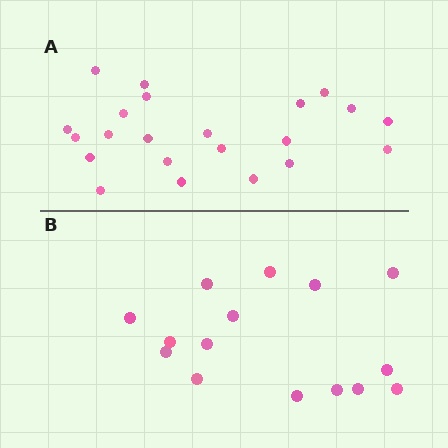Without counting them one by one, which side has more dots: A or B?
Region A (the top region) has more dots.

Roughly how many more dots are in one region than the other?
Region A has roughly 8 or so more dots than region B.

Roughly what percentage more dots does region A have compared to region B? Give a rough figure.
About 45% more.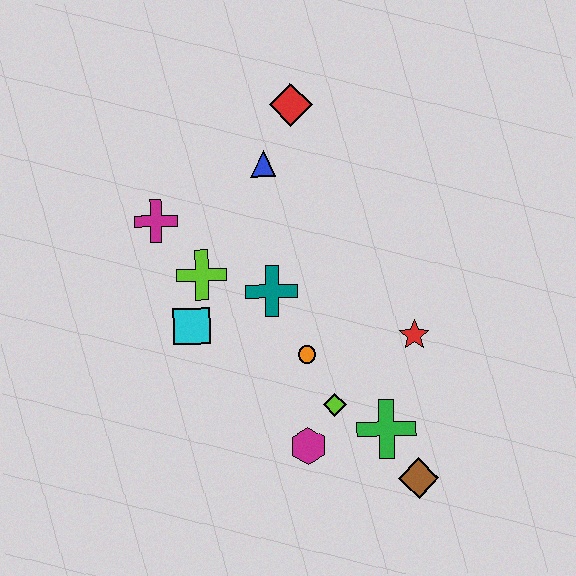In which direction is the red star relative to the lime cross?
The red star is to the right of the lime cross.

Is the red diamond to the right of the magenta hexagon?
No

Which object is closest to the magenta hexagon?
The lime diamond is closest to the magenta hexagon.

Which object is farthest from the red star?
The magenta cross is farthest from the red star.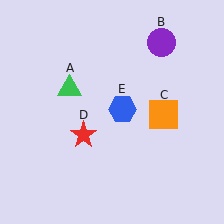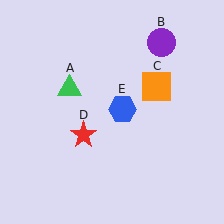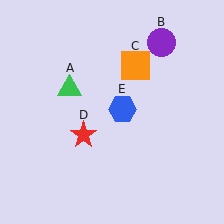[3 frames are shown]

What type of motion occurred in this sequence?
The orange square (object C) rotated counterclockwise around the center of the scene.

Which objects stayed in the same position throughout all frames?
Green triangle (object A) and purple circle (object B) and red star (object D) and blue hexagon (object E) remained stationary.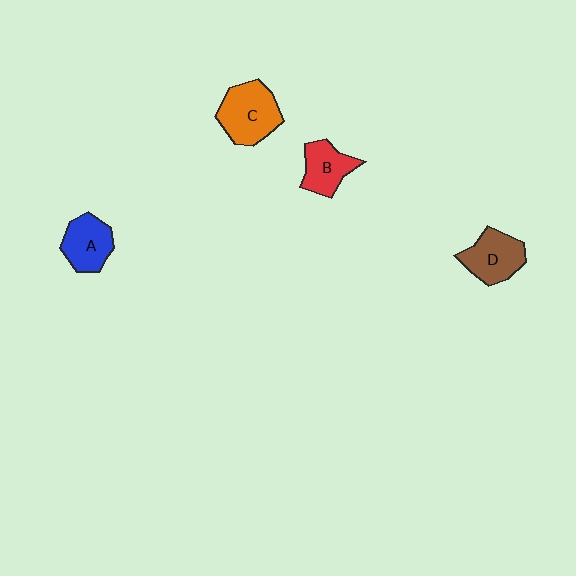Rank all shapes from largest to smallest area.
From largest to smallest: C (orange), D (brown), A (blue), B (red).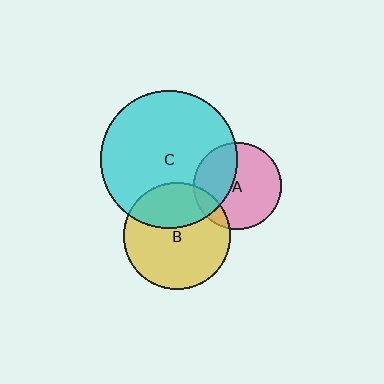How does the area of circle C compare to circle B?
Approximately 1.6 times.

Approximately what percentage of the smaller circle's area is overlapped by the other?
Approximately 35%.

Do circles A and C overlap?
Yes.